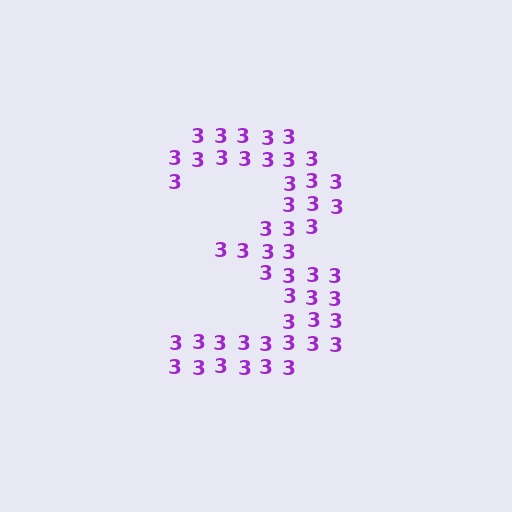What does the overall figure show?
The overall figure shows the digit 3.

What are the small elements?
The small elements are digit 3's.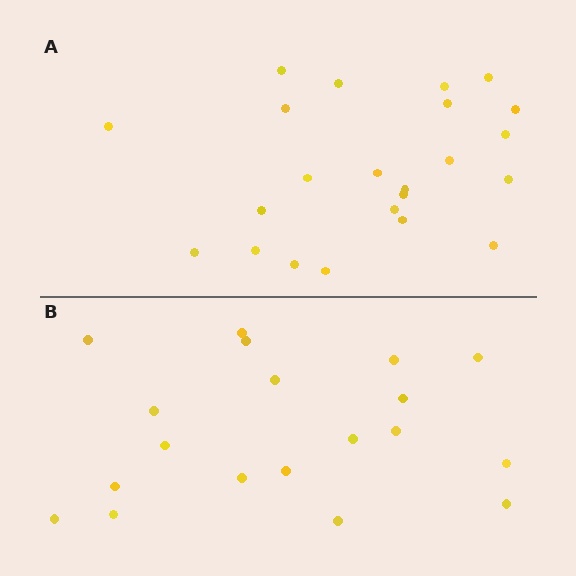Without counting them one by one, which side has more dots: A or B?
Region A (the top region) has more dots.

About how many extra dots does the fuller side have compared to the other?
Region A has about 4 more dots than region B.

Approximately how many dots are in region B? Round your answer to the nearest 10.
About 20 dots. (The exact count is 19, which rounds to 20.)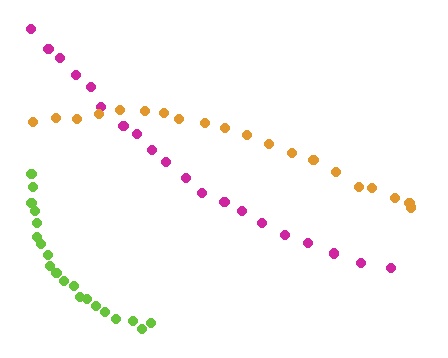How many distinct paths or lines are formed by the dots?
There are 3 distinct paths.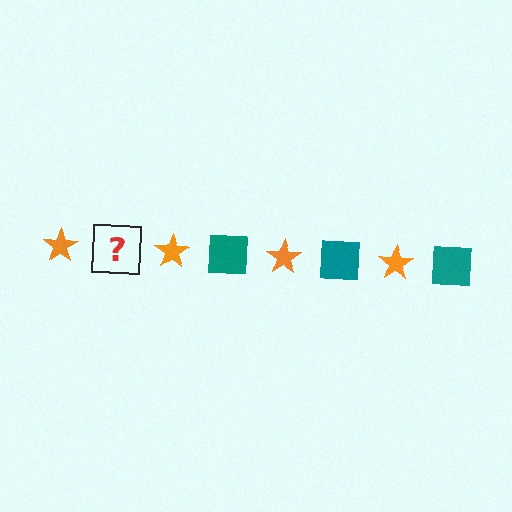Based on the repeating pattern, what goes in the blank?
The blank should be a teal square.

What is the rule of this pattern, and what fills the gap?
The rule is that the pattern alternates between orange star and teal square. The gap should be filled with a teal square.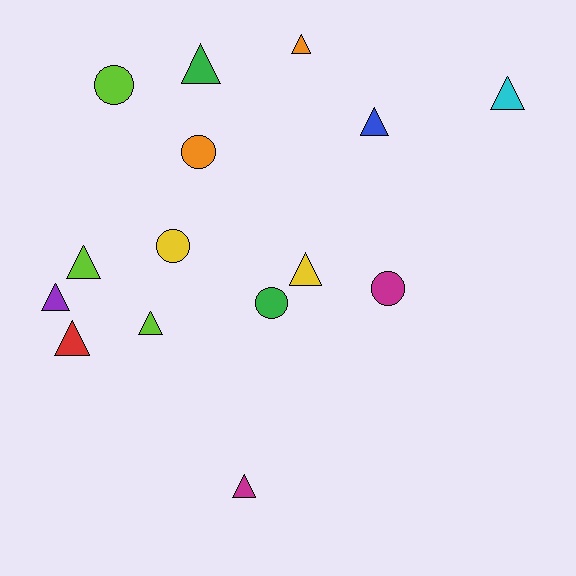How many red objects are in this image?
There is 1 red object.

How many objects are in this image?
There are 15 objects.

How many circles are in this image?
There are 5 circles.